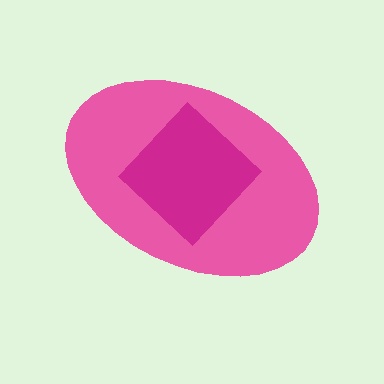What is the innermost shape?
The magenta diamond.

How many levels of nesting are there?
2.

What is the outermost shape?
The pink ellipse.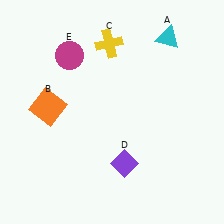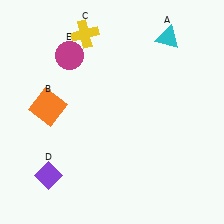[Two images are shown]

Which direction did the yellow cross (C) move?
The yellow cross (C) moved left.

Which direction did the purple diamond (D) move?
The purple diamond (D) moved left.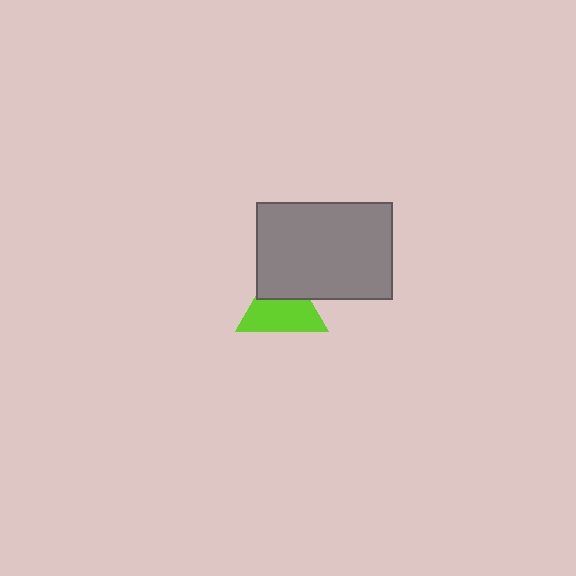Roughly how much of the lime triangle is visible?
About half of it is visible (roughly 64%).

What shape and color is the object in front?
The object in front is a gray rectangle.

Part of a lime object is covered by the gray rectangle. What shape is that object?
It is a triangle.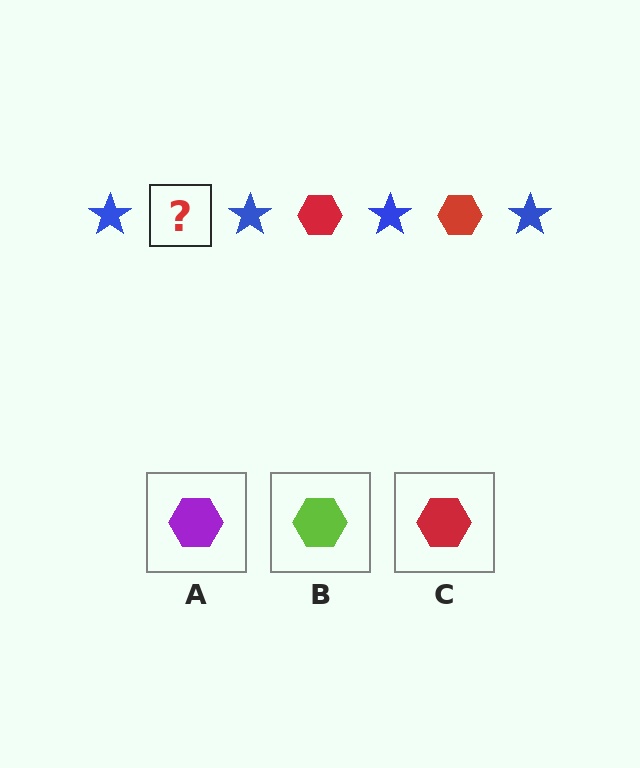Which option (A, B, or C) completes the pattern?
C.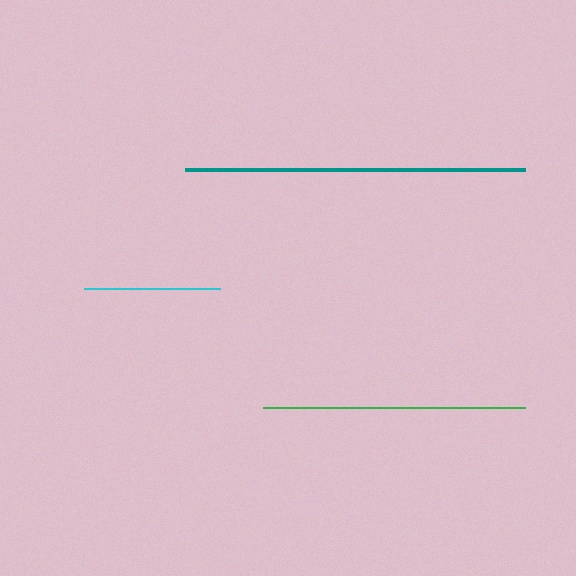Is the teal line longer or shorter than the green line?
The teal line is longer than the green line.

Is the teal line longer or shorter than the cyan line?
The teal line is longer than the cyan line.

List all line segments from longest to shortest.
From longest to shortest: teal, green, cyan.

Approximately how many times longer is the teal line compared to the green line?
The teal line is approximately 1.3 times the length of the green line.